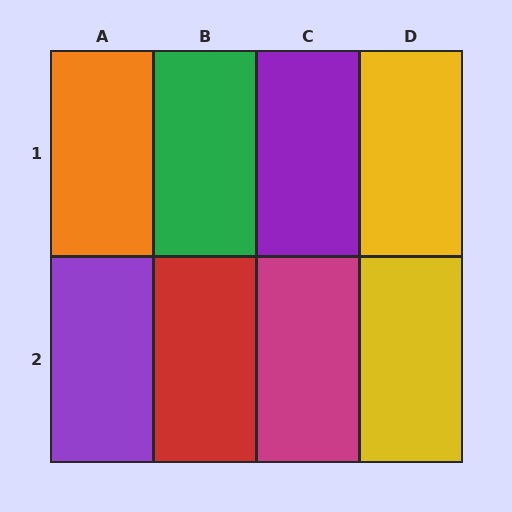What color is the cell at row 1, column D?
Yellow.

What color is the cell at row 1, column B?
Green.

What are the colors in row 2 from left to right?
Purple, red, magenta, yellow.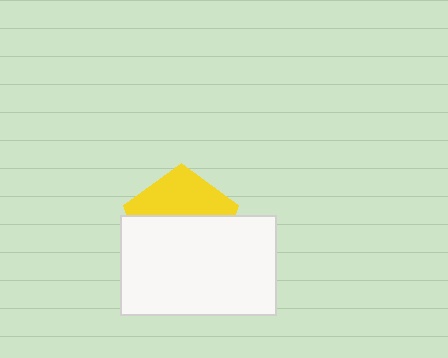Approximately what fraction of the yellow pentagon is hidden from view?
Roughly 59% of the yellow pentagon is hidden behind the white rectangle.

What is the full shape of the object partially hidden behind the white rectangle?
The partially hidden object is a yellow pentagon.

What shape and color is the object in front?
The object in front is a white rectangle.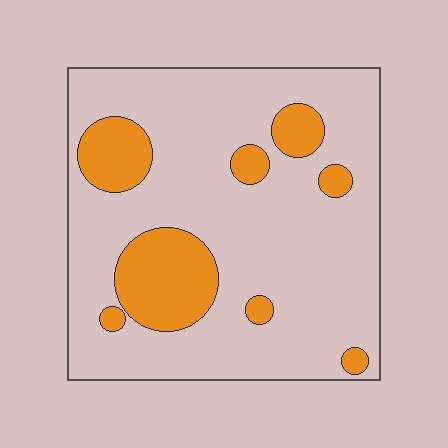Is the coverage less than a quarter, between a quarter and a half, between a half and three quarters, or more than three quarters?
Less than a quarter.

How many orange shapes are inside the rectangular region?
8.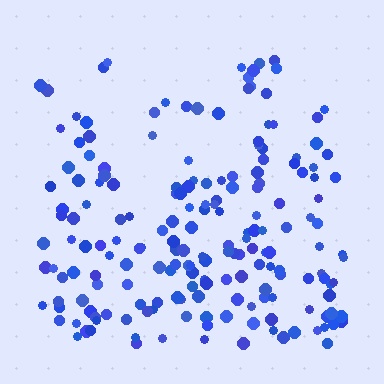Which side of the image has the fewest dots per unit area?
The top.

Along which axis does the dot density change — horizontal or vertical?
Vertical.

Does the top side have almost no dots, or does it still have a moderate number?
Still a moderate number, just noticeably fewer than the bottom.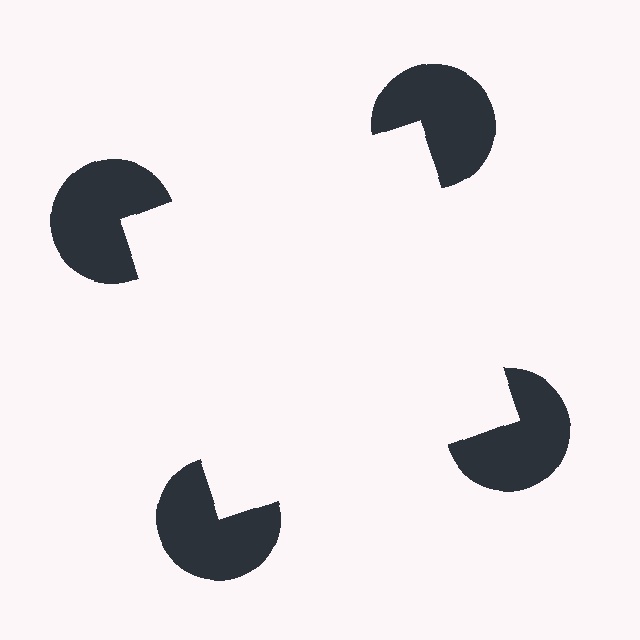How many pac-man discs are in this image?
There are 4 — one at each vertex of the illusory square.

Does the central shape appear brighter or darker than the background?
It typically appears slightly brighter than the background, even though no actual brightness change is drawn.